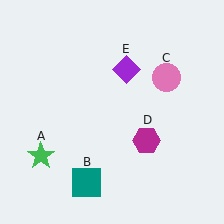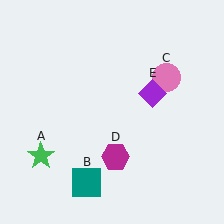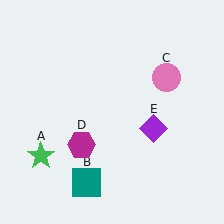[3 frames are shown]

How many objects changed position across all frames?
2 objects changed position: magenta hexagon (object D), purple diamond (object E).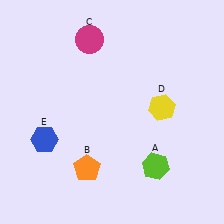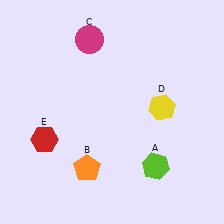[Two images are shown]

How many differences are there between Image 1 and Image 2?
There is 1 difference between the two images.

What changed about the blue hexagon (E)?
In Image 1, E is blue. In Image 2, it changed to red.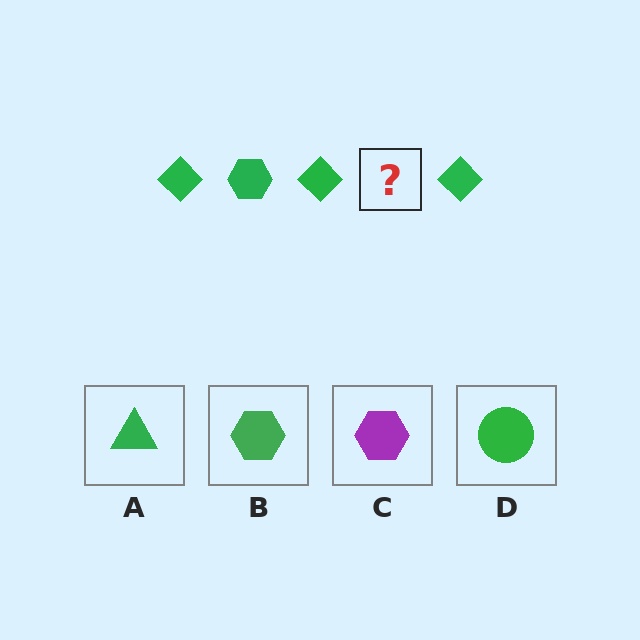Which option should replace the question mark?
Option B.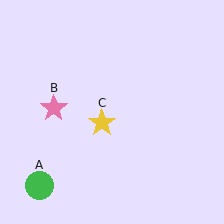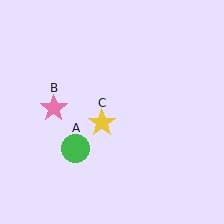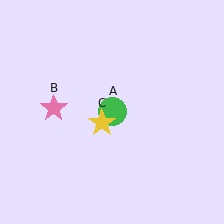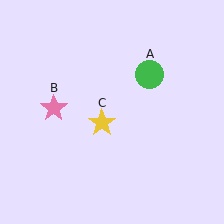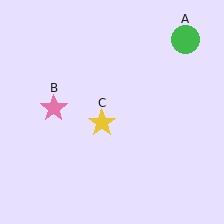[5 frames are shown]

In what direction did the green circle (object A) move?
The green circle (object A) moved up and to the right.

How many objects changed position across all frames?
1 object changed position: green circle (object A).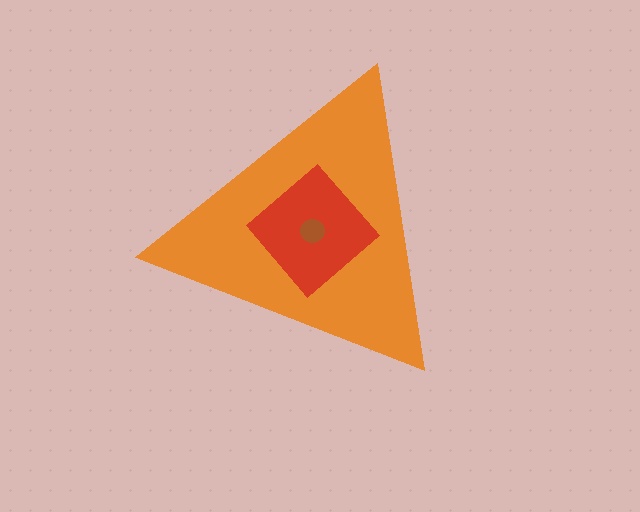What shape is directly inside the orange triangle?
The red diamond.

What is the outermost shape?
The orange triangle.